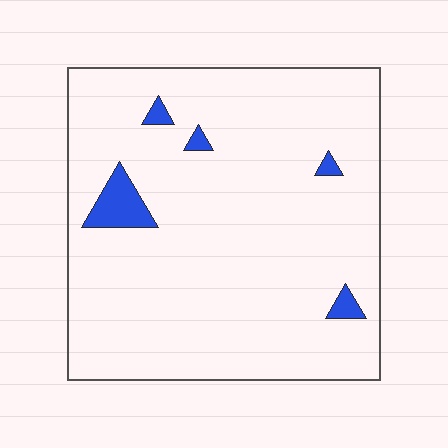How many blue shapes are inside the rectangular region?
5.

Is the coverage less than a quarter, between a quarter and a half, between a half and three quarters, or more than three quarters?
Less than a quarter.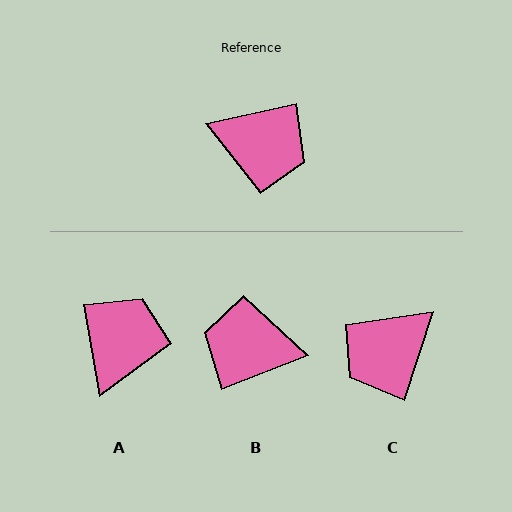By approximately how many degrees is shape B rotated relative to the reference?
Approximately 171 degrees clockwise.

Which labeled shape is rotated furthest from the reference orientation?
B, about 171 degrees away.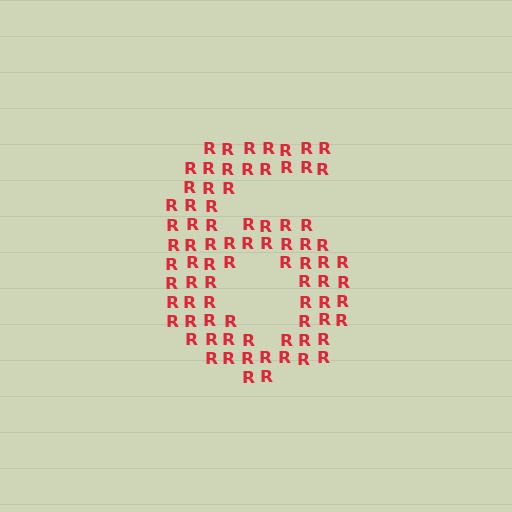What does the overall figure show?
The overall figure shows the digit 6.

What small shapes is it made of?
It is made of small letter R's.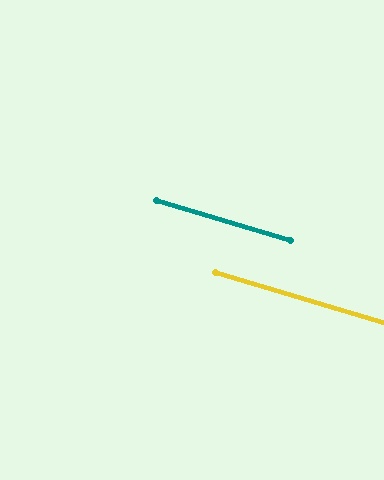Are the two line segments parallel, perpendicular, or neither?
Parallel — their directions differ by only 0.0°.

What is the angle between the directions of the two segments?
Approximately 0 degrees.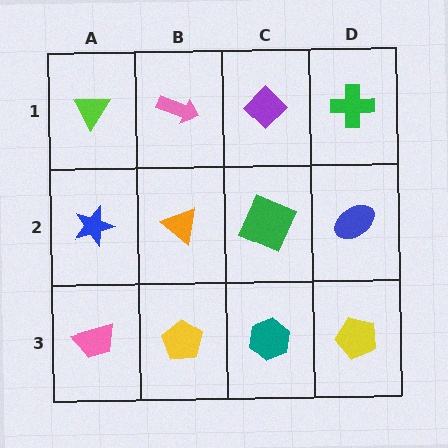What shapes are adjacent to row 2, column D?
A green cross (row 1, column D), a yellow pentagon (row 3, column D), a green square (row 2, column C).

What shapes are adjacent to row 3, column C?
A green square (row 2, column C), a yellow pentagon (row 3, column B), a yellow pentagon (row 3, column D).